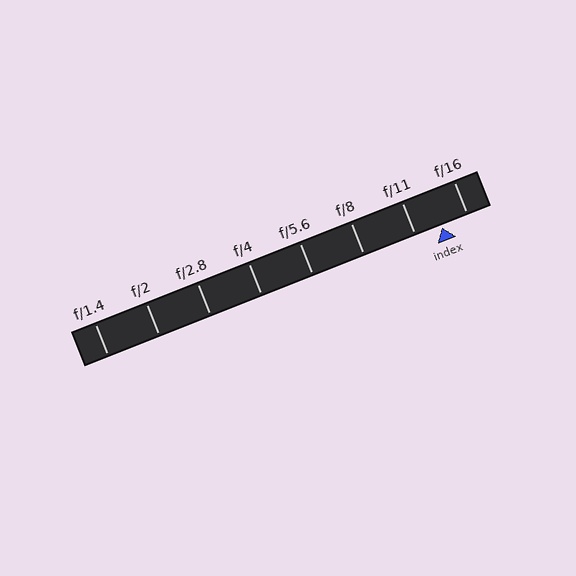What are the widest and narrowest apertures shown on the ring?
The widest aperture shown is f/1.4 and the narrowest is f/16.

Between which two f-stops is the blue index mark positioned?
The index mark is between f/11 and f/16.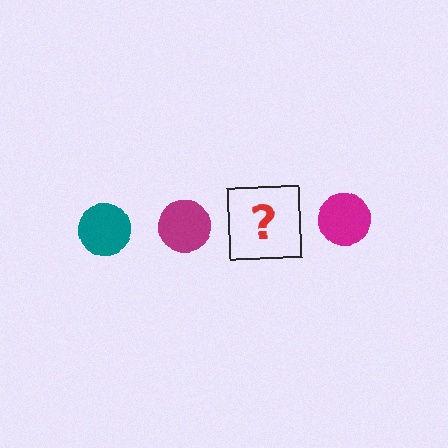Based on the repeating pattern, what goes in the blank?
The blank should be a teal circle.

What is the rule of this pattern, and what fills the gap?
The rule is that the pattern cycles through teal, magenta circles. The gap should be filled with a teal circle.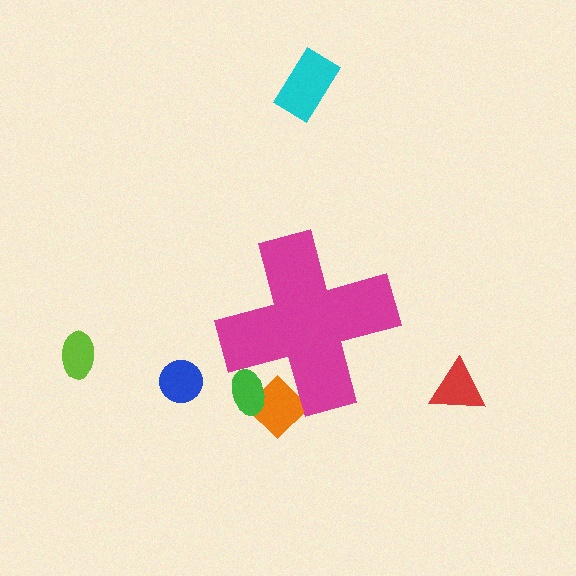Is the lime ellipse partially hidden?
No, the lime ellipse is fully visible.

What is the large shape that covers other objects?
A magenta cross.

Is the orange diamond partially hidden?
Yes, the orange diamond is partially hidden behind the magenta cross.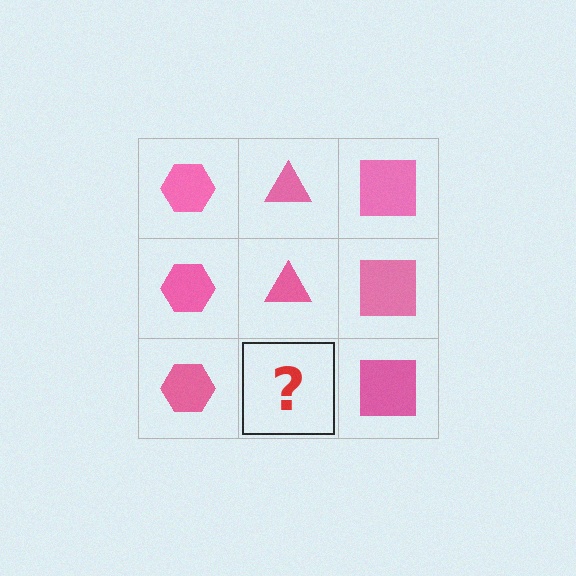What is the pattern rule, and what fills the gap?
The rule is that each column has a consistent shape. The gap should be filled with a pink triangle.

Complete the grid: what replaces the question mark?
The question mark should be replaced with a pink triangle.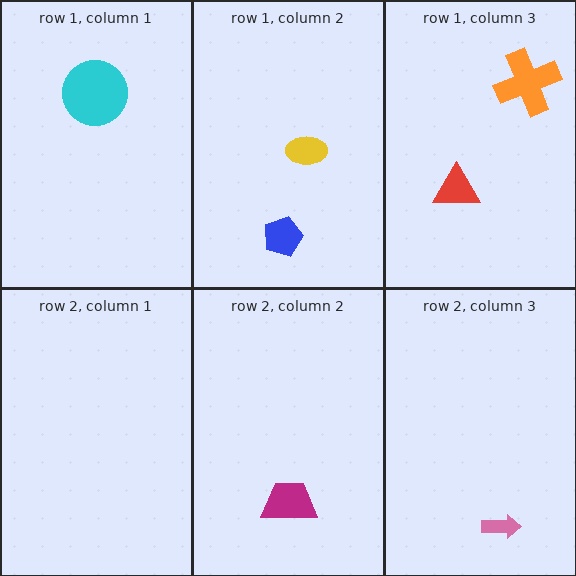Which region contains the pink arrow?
The row 2, column 3 region.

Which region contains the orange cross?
The row 1, column 3 region.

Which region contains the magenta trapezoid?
The row 2, column 2 region.